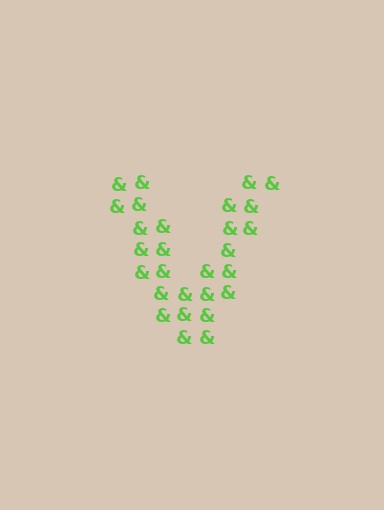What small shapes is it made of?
It is made of small ampersands.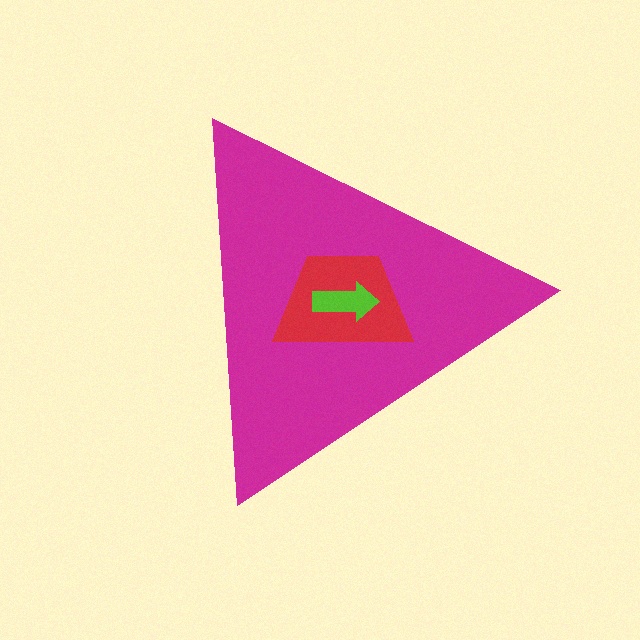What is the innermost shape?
The lime arrow.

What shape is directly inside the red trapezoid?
The lime arrow.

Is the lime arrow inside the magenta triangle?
Yes.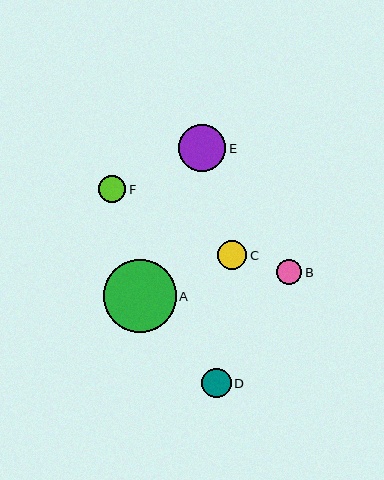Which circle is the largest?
Circle A is the largest with a size of approximately 73 pixels.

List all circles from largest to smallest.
From largest to smallest: A, E, D, C, F, B.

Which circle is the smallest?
Circle B is the smallest with a size of approximately 25 pixels.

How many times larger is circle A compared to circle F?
Circle A is approximately 2.7 times the size of circle F.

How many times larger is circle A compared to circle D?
Circle A is approximately 2.5 times the size of circle D.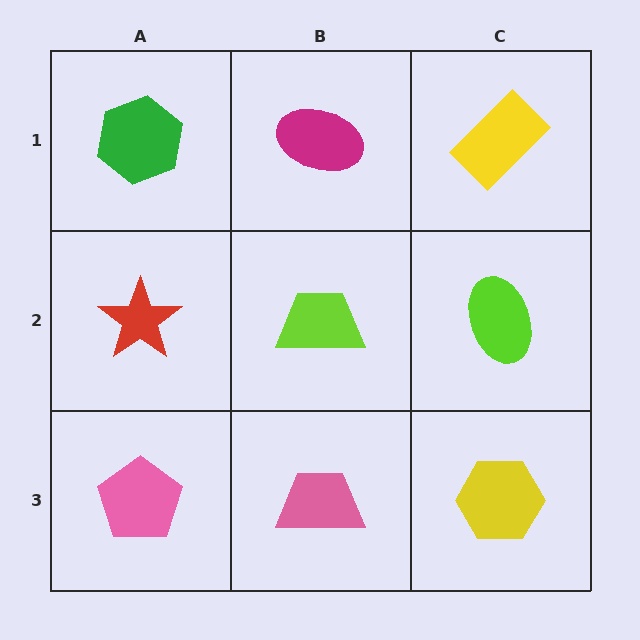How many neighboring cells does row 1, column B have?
3.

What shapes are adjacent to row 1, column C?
A lime ellipse (row 2, column C), a magenta ellipse (row 1, column B).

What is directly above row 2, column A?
A green hexagon.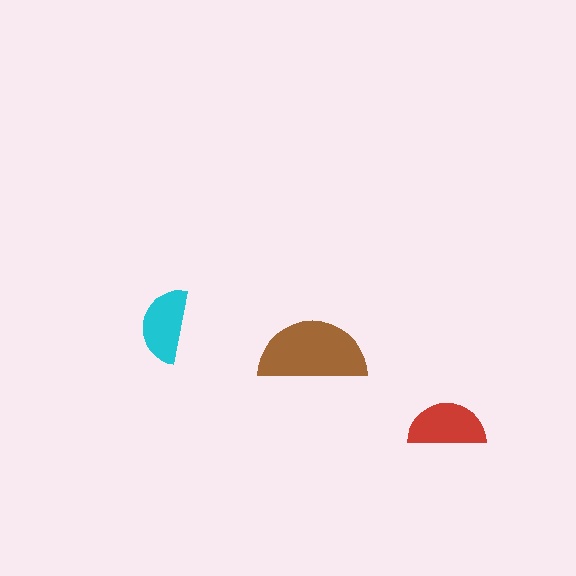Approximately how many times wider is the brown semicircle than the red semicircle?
About 1.5 times wider.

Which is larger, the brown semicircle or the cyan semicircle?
The brown one.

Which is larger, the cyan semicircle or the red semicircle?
The red one.